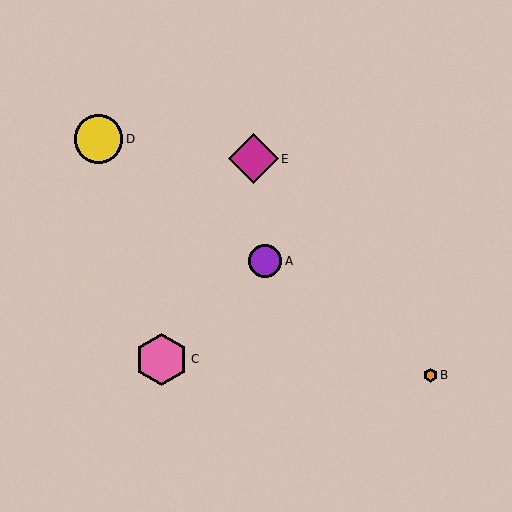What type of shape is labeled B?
Shape B is an orange hexagon.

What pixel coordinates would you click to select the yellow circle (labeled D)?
Click at (99, 139) to select the yellow circle D.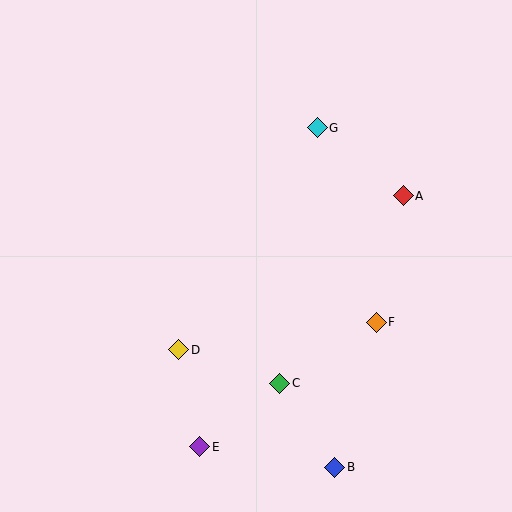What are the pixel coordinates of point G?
Point G is at (317, 128).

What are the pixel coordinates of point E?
Point E is at (200, 447).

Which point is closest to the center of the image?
Point D at (179, 350) is closest to the center.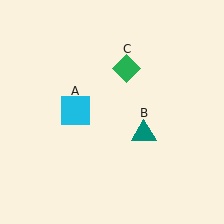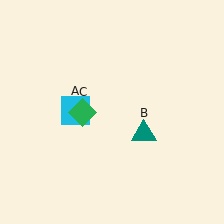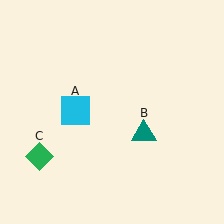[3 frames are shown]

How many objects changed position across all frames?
1 object changed position: green diamond (object C).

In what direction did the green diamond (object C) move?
The green diamond (object C) moved down and to the left.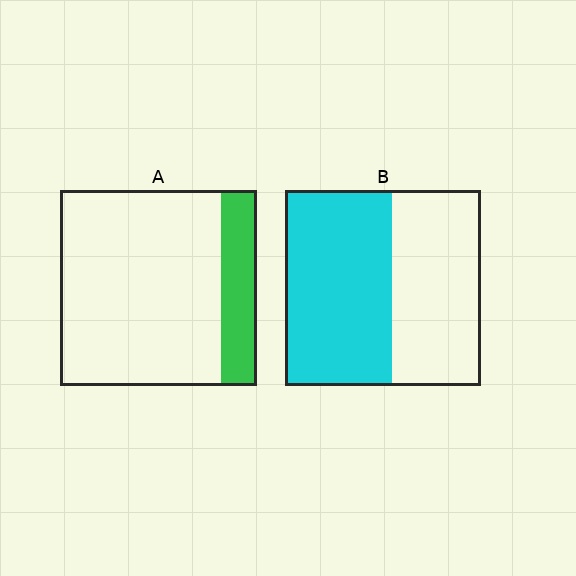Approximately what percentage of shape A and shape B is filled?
A is approximately 20% and B is approximately 55%.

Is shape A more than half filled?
No.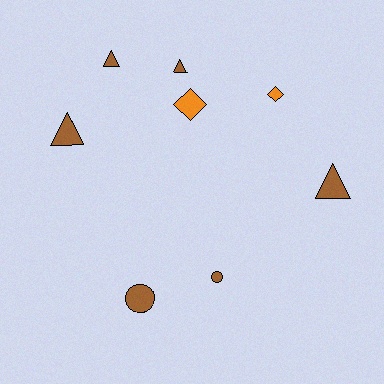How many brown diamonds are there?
There are no brown diamonds.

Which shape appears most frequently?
Triangle, with 4 objects.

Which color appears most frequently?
Brown, with 6 objects.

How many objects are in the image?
There are 8 objects.